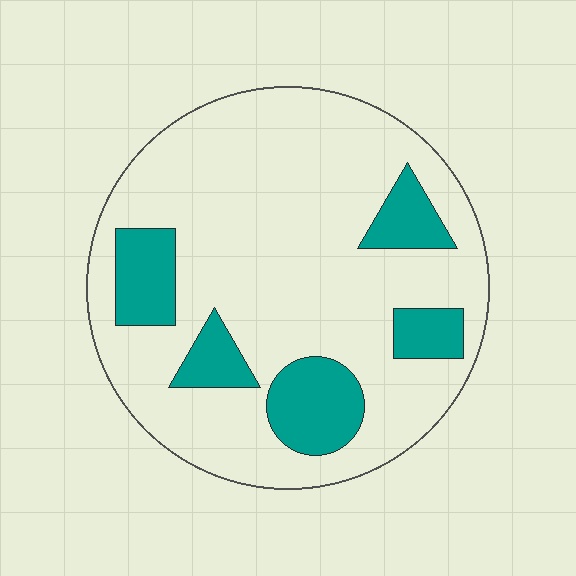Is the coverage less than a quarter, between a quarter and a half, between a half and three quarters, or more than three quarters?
Less than a quarter.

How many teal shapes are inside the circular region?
5.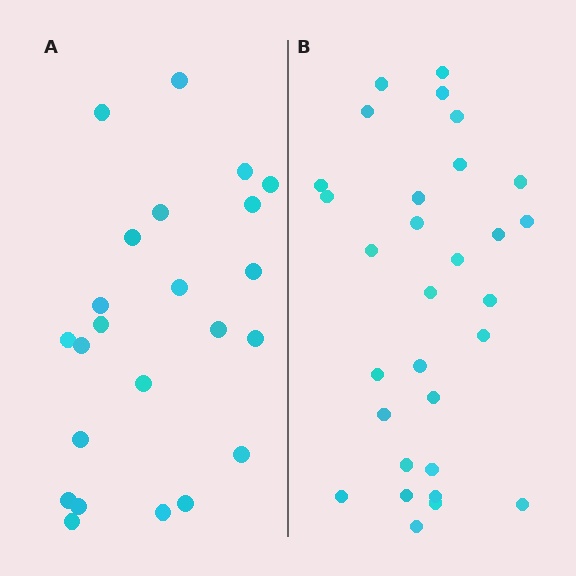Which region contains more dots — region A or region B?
Region B (the right region) has more dots.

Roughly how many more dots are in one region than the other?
Region B has roughly 8 or so more dots than region A.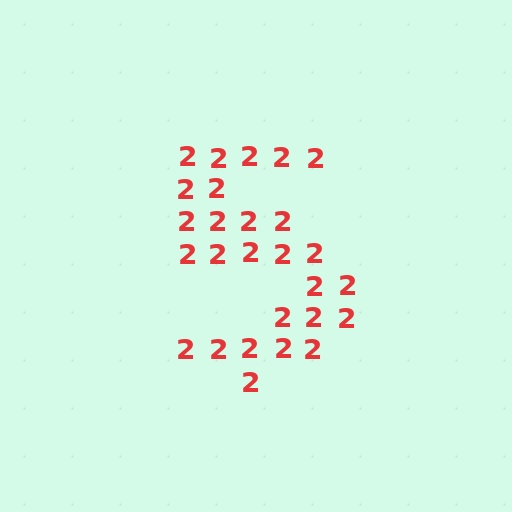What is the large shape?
The large shape is the digit 5.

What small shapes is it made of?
It is made of small digit 2's.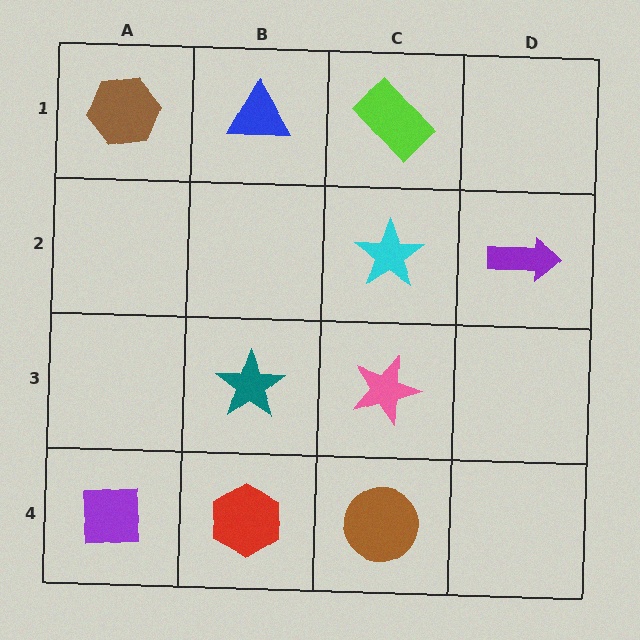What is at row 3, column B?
A teal star.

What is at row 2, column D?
A purple arrow.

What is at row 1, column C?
A lime rectangle.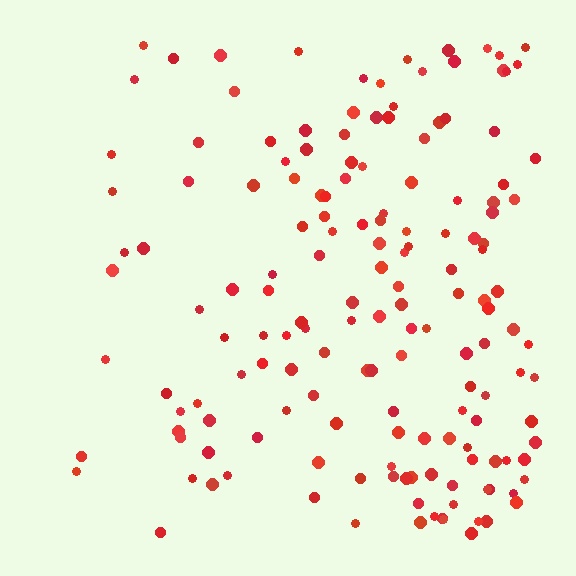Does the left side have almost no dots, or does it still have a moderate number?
Still a moderate number, just noticeably fewer than the right.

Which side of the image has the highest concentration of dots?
The right.